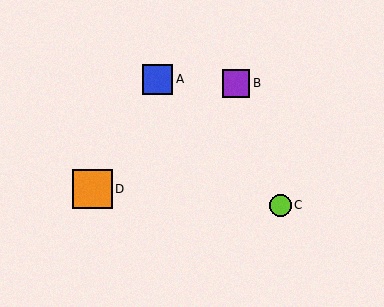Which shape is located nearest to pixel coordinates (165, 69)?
The blue square (labeled A) at (158, 79) is nearest to that location.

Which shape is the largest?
The orange square (labeled D) is the largest.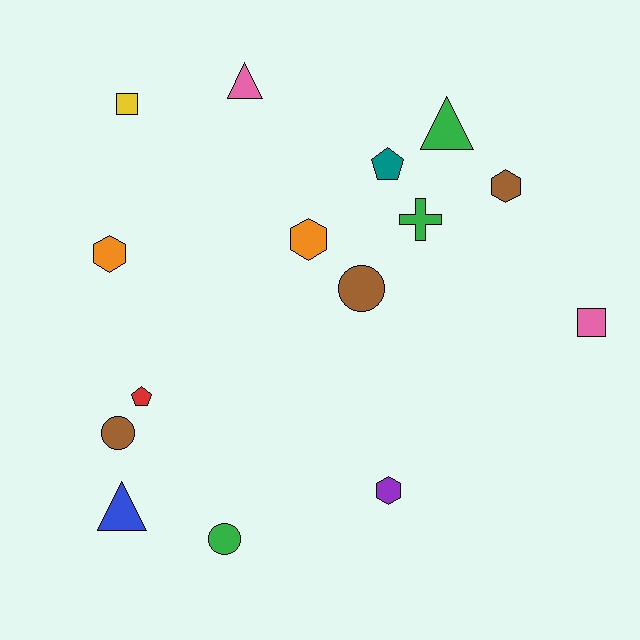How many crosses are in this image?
There is 1 cross.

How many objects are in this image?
There are 15 objects.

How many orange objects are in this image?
There are 2 orange objects.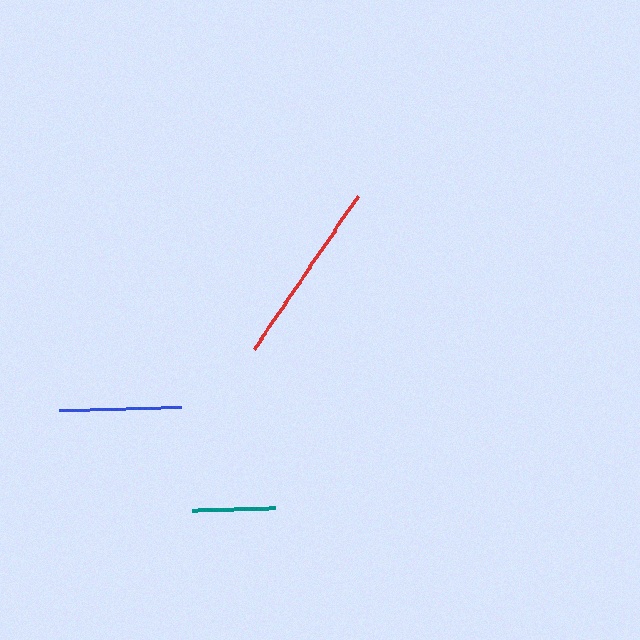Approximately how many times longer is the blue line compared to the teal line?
The blue line is approximately 1.5 times the length of the teal line.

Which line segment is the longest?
The red line is the longest at approximately 184 pixels.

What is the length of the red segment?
The red segment is approximately 184 pixels long.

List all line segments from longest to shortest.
From longest to shortest: red, blue, teal.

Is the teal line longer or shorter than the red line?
The red line is longer than the teal line.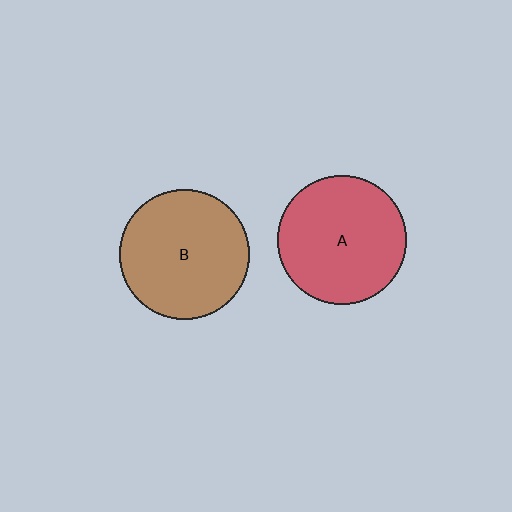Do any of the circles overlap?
No, none of the circles overlap.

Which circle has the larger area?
Circle B (brown).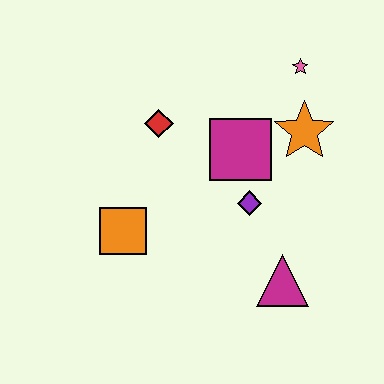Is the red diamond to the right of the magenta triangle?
No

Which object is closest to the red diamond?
The magenta square is closest to the red diamond.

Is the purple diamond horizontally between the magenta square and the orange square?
No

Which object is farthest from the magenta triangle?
The pink star is farthest from the magenta triangle.